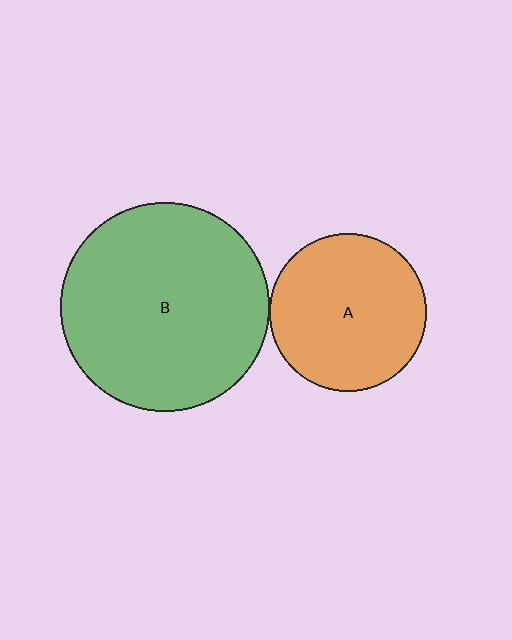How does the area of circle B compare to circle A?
Approximately 1.8 times.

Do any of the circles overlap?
No, none of the circles overlap.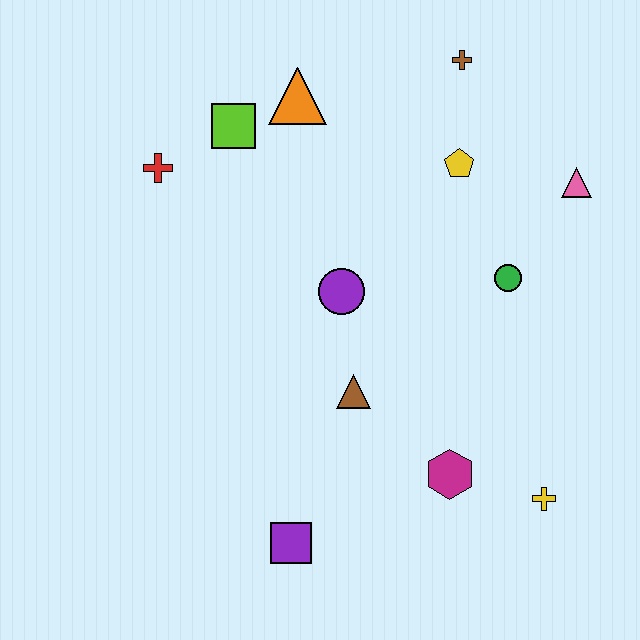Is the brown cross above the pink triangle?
Yes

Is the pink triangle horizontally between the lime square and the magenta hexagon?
No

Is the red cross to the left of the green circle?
Yes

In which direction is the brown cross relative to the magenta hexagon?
The brown cross is above the magenta hexagon.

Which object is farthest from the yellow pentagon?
The purple square is farthest from the yellow pentagon.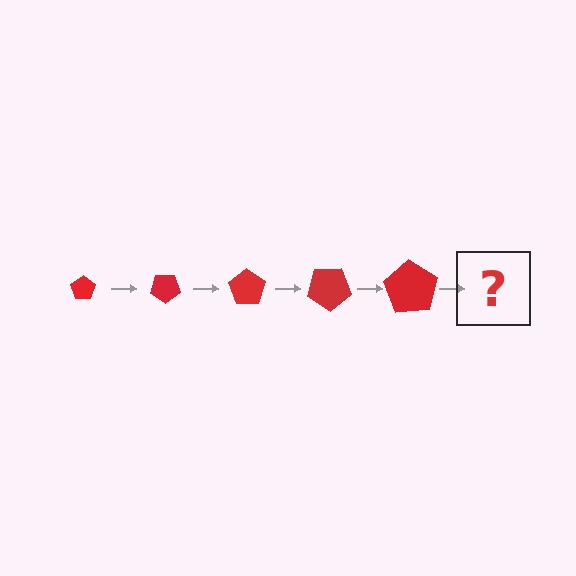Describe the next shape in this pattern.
It should be a pentagon, larger than the previous one and rotated 175 degrees from the start.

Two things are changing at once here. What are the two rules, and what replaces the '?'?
The two rules are that the pentagon grows larger each step and it rotates 35 degrees each step. The '?' should be a pentagon, larger than the previous one and rotated 175 degrees from the start.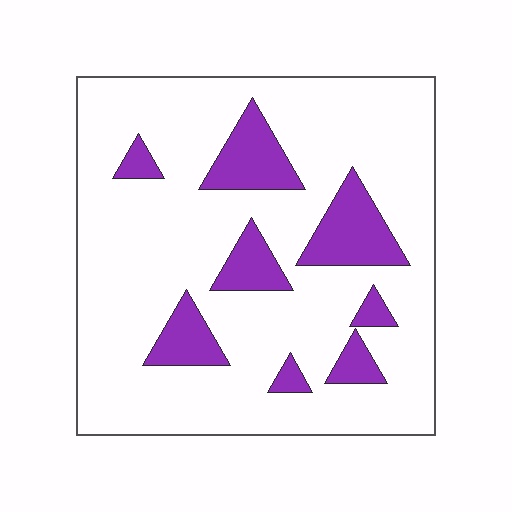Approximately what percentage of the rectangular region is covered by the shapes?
Approximately 20%.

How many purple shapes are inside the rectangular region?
8.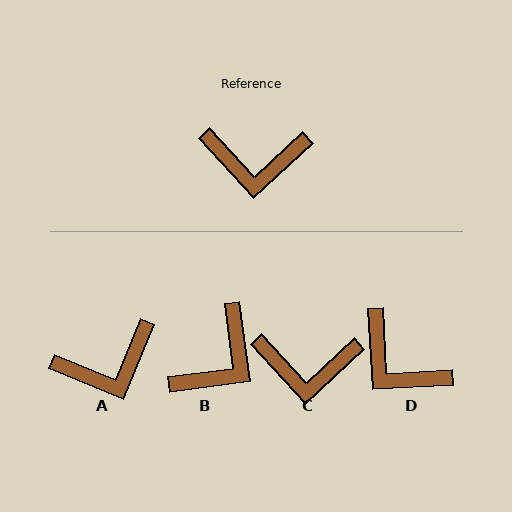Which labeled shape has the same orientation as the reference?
C.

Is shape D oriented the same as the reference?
No, it is off by about 40 degrees.